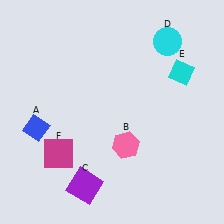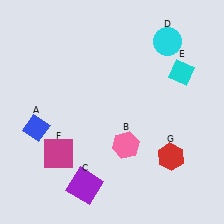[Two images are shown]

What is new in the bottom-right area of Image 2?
A red hexagon (G) was added in the bottom-right area of Image 2.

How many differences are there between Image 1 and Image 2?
There is 1 difference between the two images.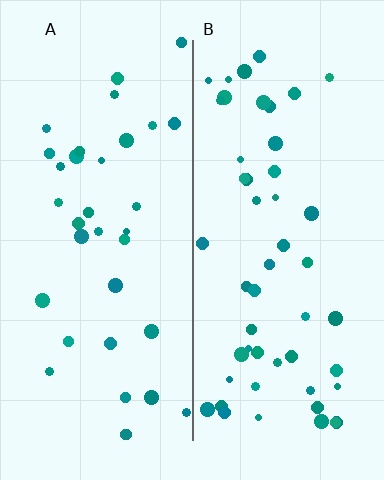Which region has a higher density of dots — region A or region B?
B (the right).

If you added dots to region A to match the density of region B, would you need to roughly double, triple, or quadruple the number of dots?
Approximately double.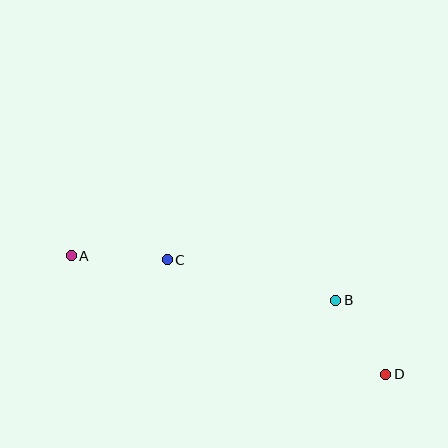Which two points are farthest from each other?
Points A and D are farthest from each other.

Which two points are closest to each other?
Points B and D are closest to each other.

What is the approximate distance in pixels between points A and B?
The distance between A and B is approximately 268 pixels.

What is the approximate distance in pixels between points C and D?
The distance between C and D is approximately 247 pixels.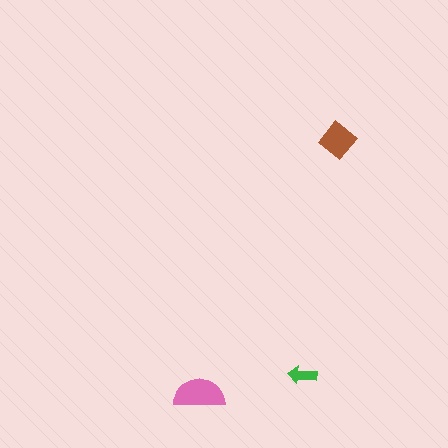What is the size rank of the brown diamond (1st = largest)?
2nd.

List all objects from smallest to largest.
The green arrow, the brown diamond, the pink semicircle.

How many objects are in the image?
There are 3 objects in the image.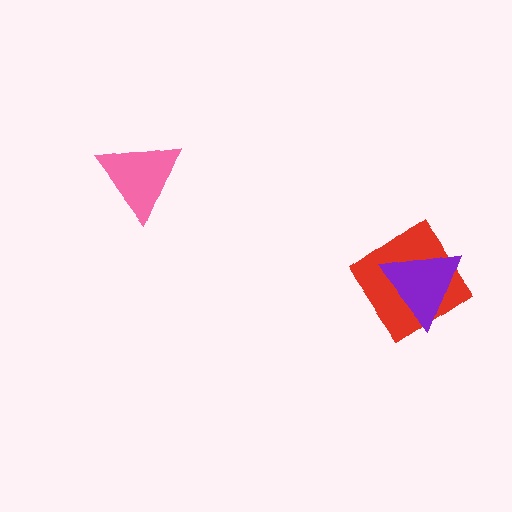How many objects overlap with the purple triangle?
1 object overlaps with the purple triangle.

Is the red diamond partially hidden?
Yes, it is partially covered by another shape.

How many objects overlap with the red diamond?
1 object overlaps with the red diamond.